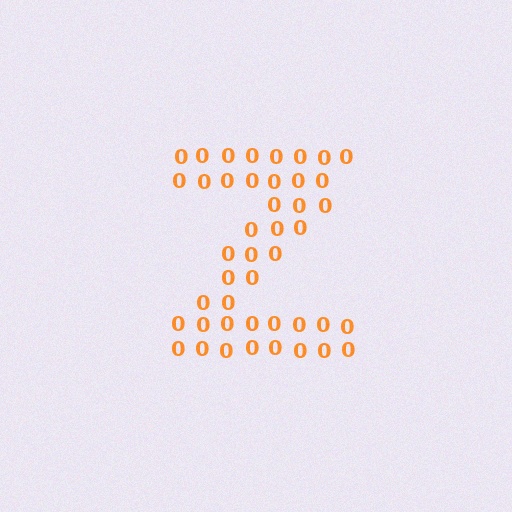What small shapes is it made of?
It is made of small digit 0's.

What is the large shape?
The large shape is the letter Z.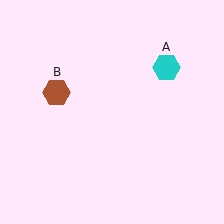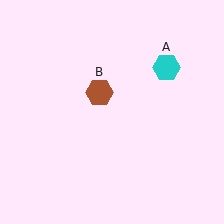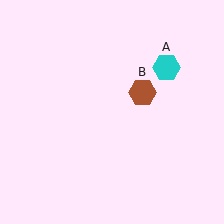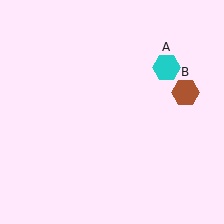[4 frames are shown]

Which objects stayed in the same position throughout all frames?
Cyan hexagon (object A) remained stationary.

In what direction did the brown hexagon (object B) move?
The brown hexagon (object B) moved right.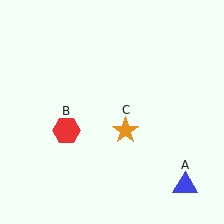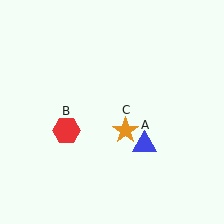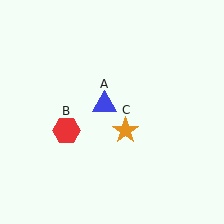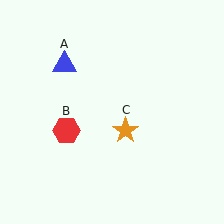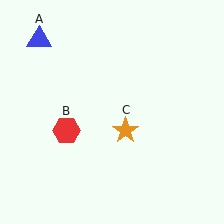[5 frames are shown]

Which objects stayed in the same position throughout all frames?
Red hexagon (object B) and orange star (object C) remained stationary.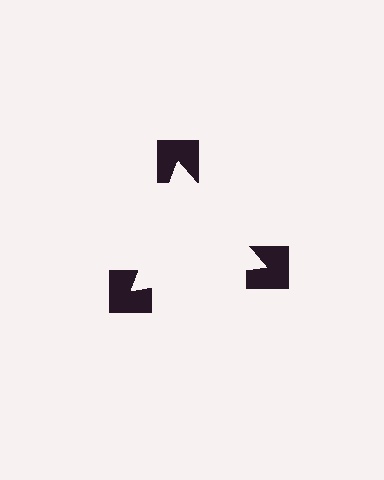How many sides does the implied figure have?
3 sides.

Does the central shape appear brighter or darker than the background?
It typically appears slightly brighter than the background, even though no actual brightness change is drawn.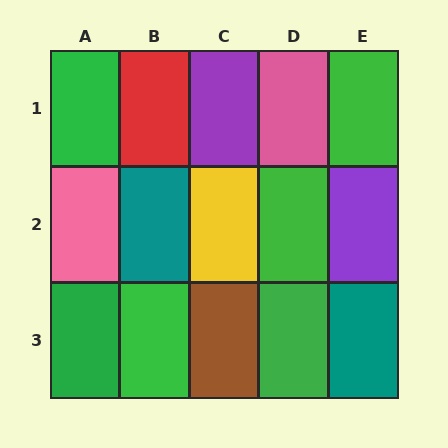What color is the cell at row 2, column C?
Yellow.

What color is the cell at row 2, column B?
Teal.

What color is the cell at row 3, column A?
Green.